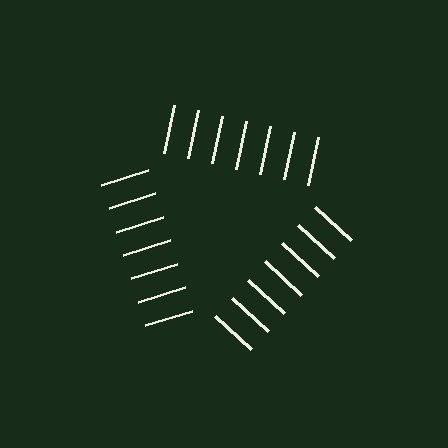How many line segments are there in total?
21 — 7 along each of the 3 edges.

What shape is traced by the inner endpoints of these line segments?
An illusory triangle — the line segments terminate on its edges but no continuous stroke is drawn.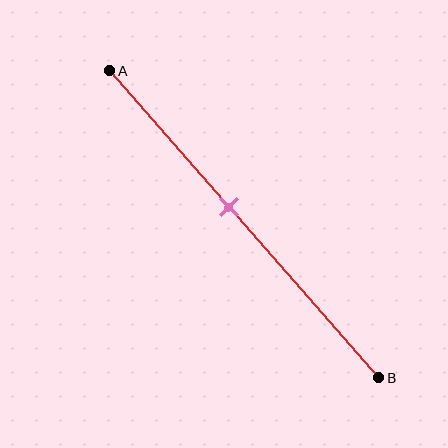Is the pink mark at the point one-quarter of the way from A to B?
No, the mark is at about 45% from A, not at the 25% one-quarter point.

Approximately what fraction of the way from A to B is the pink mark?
The pink mark is approximately 45% of the way from A to B.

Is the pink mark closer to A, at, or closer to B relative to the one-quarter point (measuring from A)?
The pink mark is closer to point B than the one-quarter point of segment AB.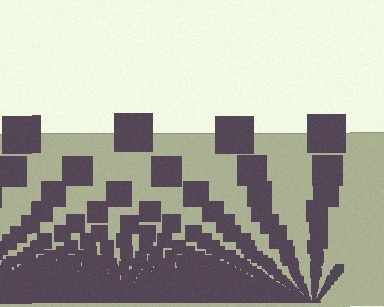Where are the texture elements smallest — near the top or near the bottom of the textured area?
Near the bottom.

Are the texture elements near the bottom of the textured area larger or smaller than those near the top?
Smaller. The gradient is inverted — elements near the bottom are smaller and denser.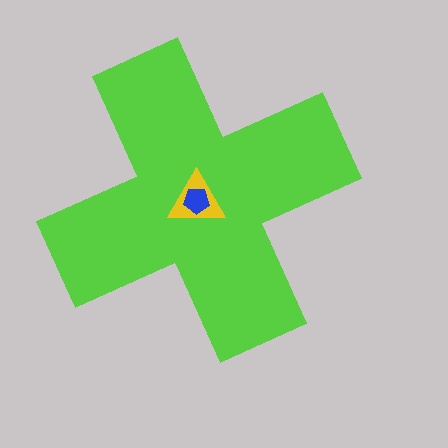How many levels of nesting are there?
3.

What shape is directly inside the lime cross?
The yellow triangle.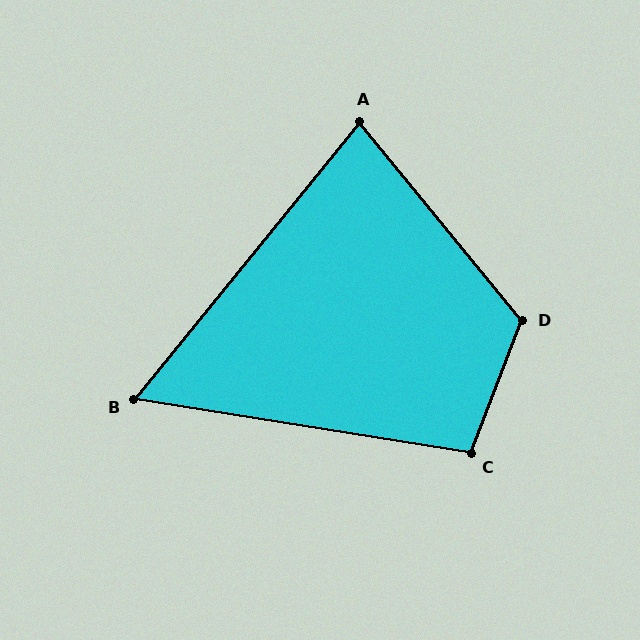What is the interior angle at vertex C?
Approximately 102 degrees (obtuse).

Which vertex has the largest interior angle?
D, at approximately 120 degrees.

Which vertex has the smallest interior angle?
B, at approximately 60 degrees.